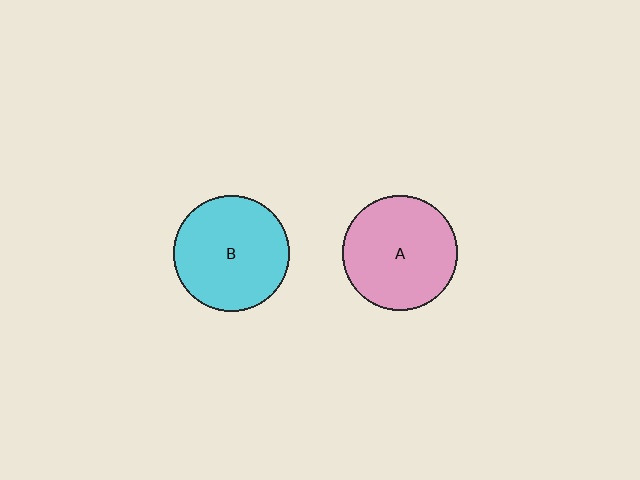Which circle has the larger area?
Circle B (cyan).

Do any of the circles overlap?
No, none of the circles overlap.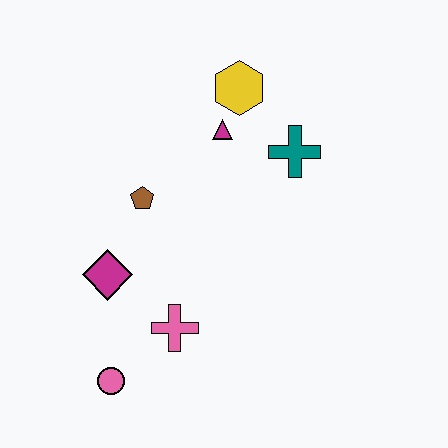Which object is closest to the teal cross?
The magenta triangle is closest to the teal cross.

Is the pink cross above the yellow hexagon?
No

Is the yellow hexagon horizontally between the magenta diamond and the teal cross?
Yes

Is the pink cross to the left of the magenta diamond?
No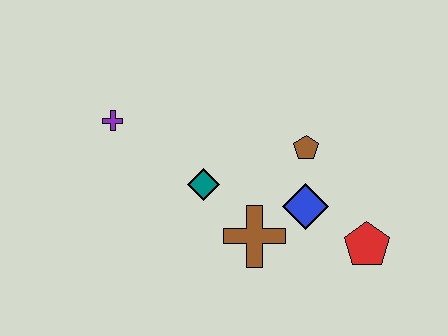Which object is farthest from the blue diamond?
The purple cross is farthest from the blue diamond.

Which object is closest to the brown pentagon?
The blue diamond is closest to the brown pentagon.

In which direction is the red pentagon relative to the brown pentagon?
The red pentagon is below the brown pentagon.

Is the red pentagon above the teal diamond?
No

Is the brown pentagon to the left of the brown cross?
No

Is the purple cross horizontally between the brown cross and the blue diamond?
No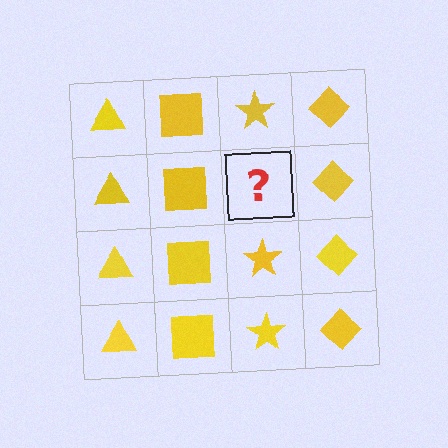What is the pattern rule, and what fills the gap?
The rule is that each column has a consistent shape. The gap should be filled with a yellow star.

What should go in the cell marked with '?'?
The missing cell should contain a yellow star.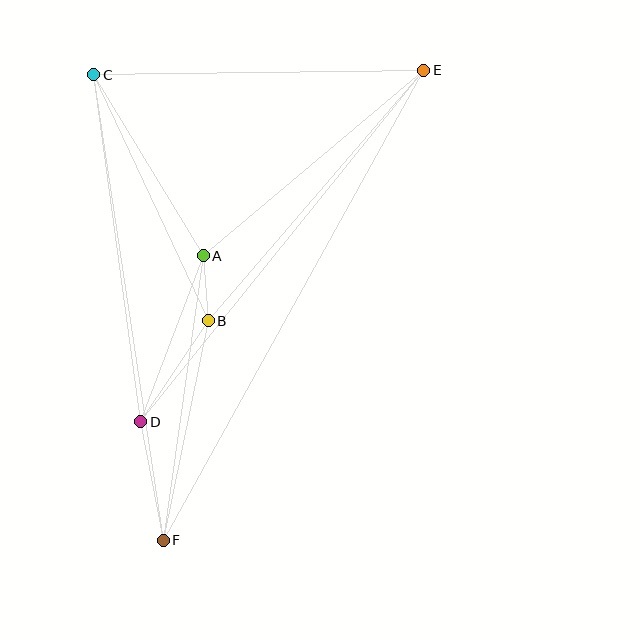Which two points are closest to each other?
Points A and B are closest to each other.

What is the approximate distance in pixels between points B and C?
The distance between B and C is approximately 272 pixels.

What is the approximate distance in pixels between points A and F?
The distance between A and F is approximately 287 pixels.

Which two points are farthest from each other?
Points E and F are farthest from each other.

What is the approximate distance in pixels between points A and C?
The distance between A and C is approximately 211 pixels.